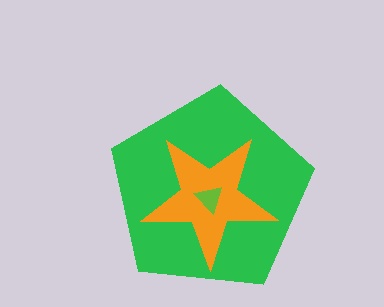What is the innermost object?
The lime triangle.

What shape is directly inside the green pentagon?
The orange star.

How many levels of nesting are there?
3.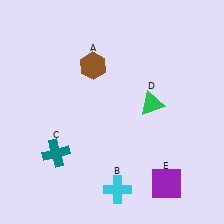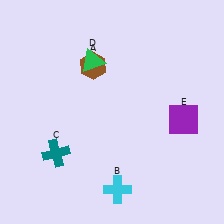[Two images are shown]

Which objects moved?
The objects that moved are: the green triangle (D), the purple square (E).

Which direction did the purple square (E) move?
The purple square (E) moved up.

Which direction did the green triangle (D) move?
The green triangle (D) moved left.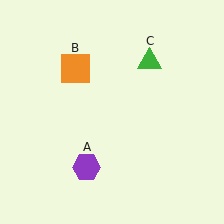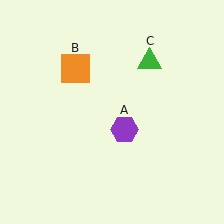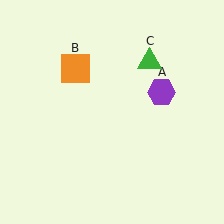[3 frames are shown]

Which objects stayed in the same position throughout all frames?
Orange square (object B) and green triangle (object C) remained stationary.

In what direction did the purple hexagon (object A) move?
The purple hexagon (object A) moved up and to the right.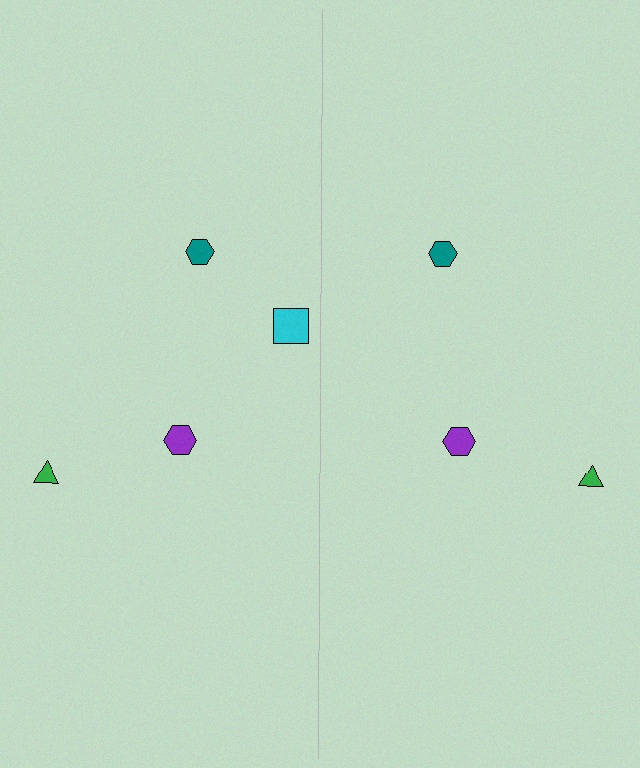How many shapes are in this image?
There are 7 shapes in this image.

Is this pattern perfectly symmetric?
No, the pattern is not perfectly symmetric. A cyan square is missing from the right side.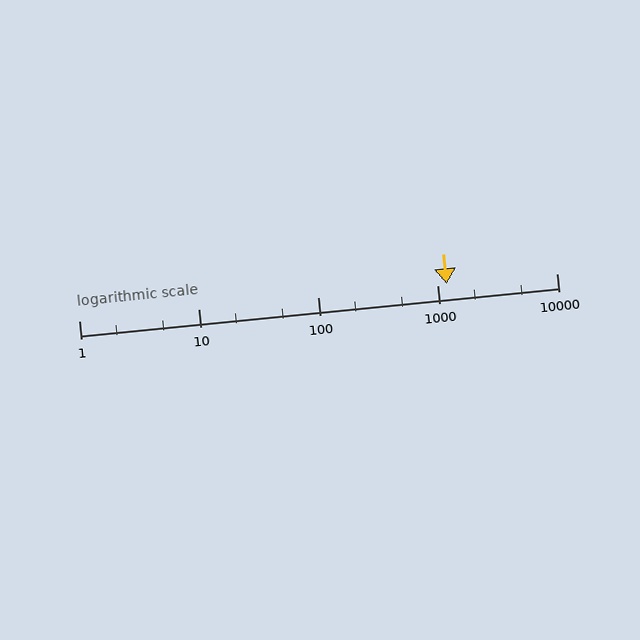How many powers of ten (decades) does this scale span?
The scale spans 4 decades, from 1 to 10000.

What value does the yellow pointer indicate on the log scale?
The pointer indicates approximately 1200.